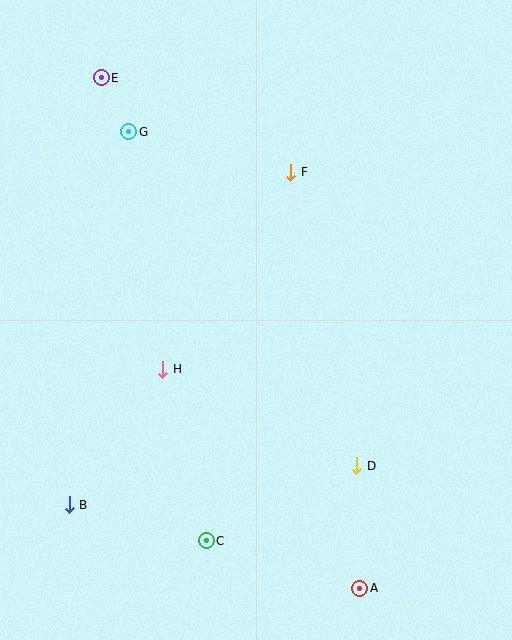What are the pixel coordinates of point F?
Point F is at (291, 172).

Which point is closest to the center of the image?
Point H at (163, 369) is closest to the center.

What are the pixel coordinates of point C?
Point C is at (206, 541).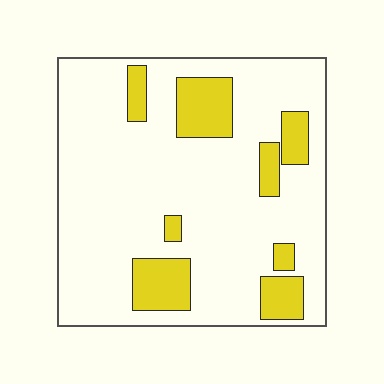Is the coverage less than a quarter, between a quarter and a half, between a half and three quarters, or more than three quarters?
Less than a quarter.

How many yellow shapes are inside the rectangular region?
8.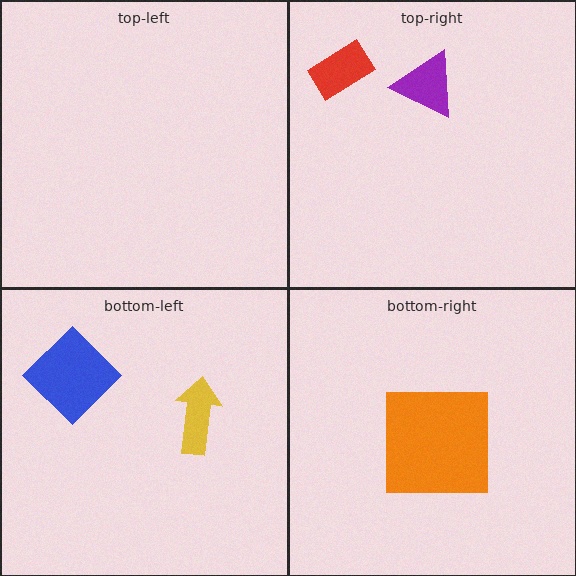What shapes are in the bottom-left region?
The yellow arrow, the blue diamond.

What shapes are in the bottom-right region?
The orange square.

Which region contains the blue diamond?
The bottom-left region.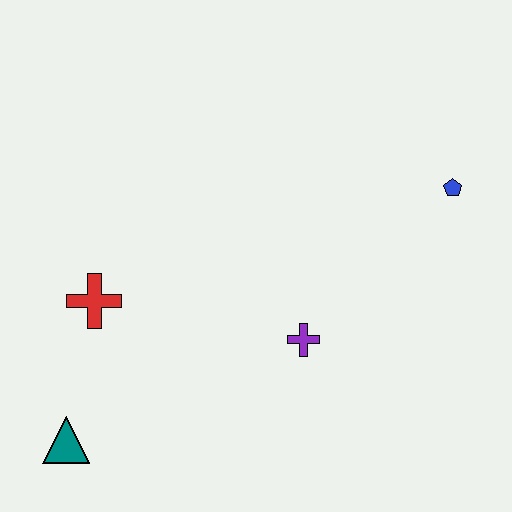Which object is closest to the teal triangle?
The red cross is closest to the teal triangle.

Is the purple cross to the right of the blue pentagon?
No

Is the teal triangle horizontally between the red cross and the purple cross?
No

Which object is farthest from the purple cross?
The teal triangle is farthest from the purple cross.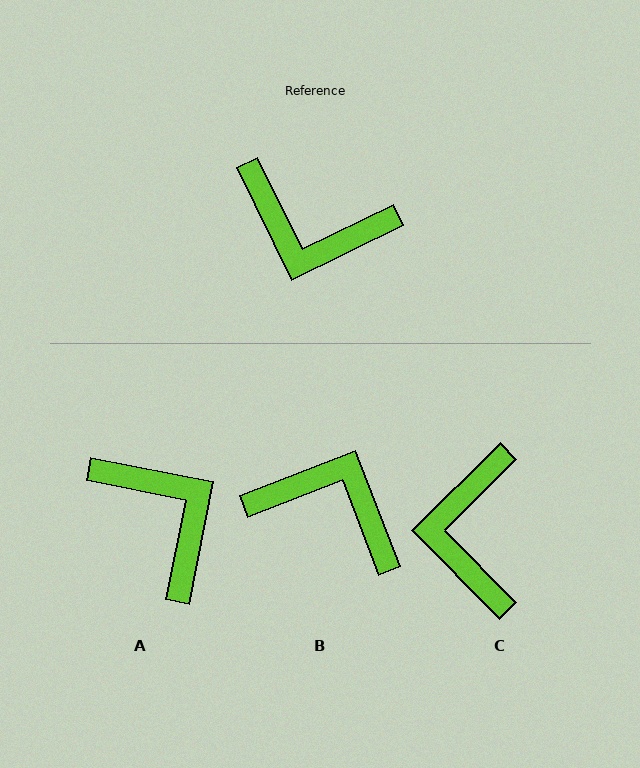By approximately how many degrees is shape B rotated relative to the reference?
Approximately 175 degrees counter-clockwise.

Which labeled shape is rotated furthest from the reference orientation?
B, about 175 degrees away.